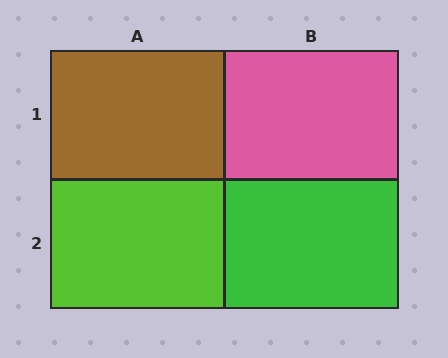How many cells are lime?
1 cell is lime.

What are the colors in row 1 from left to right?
Brown, pink.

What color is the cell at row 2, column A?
Lime.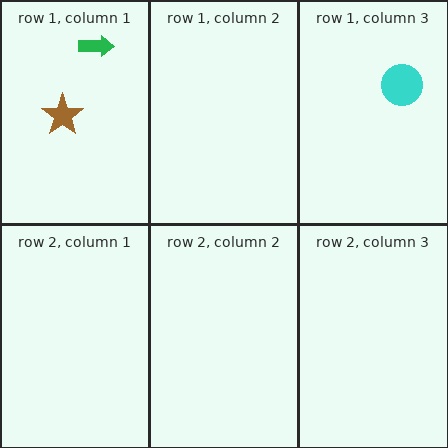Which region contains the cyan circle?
The row 1, column 3 region.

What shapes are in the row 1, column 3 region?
The cyan circle.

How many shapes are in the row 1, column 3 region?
1.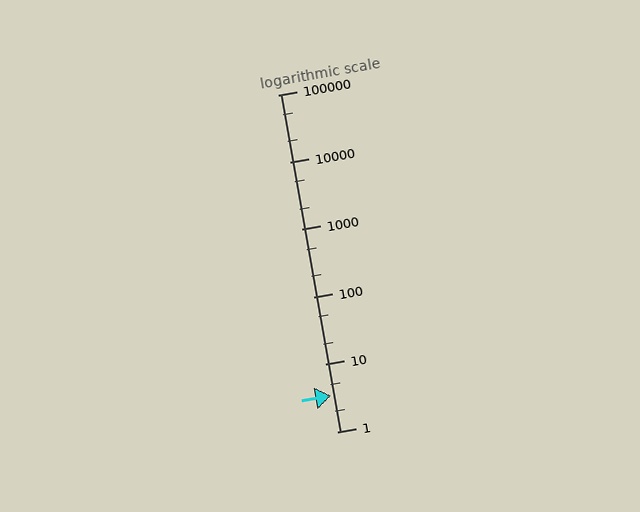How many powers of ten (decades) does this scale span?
The scale spans 5 decades, from 1 to 100000.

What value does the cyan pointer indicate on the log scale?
The pointer indicates approximately 3.4.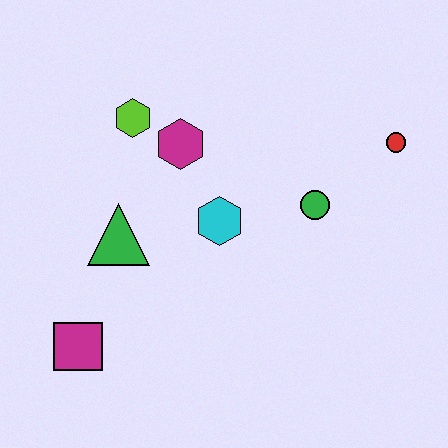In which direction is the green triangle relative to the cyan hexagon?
The green triangle is to the left of the cyan hexagon.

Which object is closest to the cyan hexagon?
The magenta hexagon is closest to the cyan hexagon.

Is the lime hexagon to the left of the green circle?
Yes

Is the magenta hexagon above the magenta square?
Yes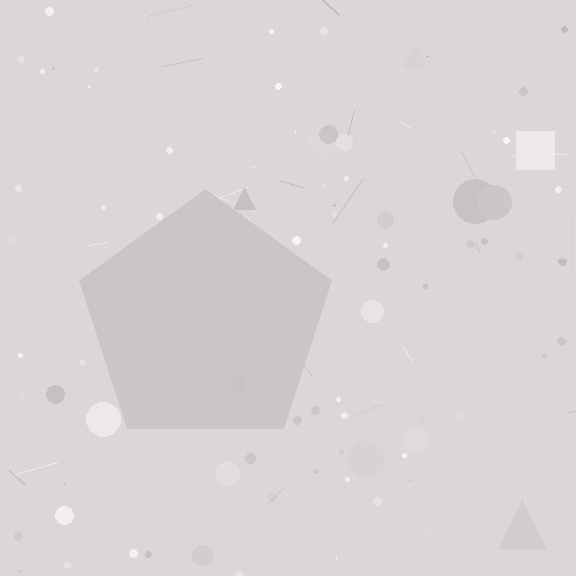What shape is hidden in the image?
A pentagon is hidden in the image.